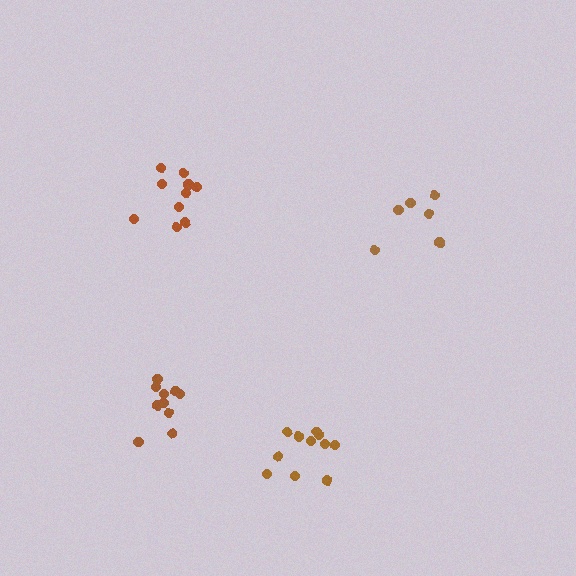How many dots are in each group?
Group 1: 10 dots, Group 2: 11 dots, Group 3: 10 dots, Group 4: 6 dots (37 total).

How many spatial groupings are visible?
There are 4 spatial groupings.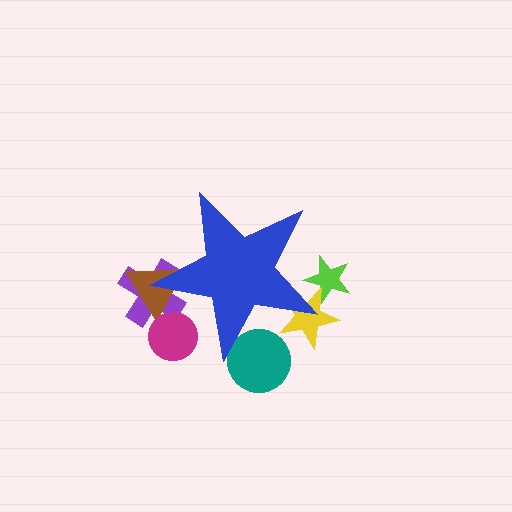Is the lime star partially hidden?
Yes, the lime star is partially hidden behind the blue star.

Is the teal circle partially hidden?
Yes, the teal circle is partially hidden behind the blue star.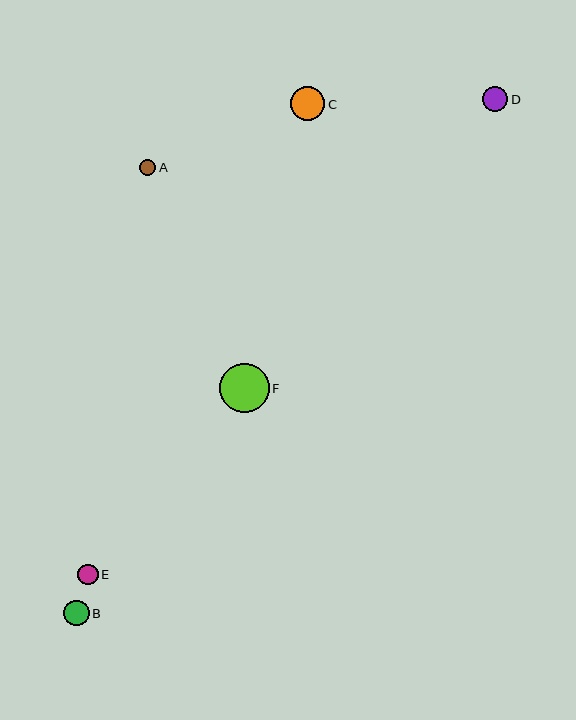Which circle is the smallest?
Circle A is the smallest with a size of approximately 16 pixels.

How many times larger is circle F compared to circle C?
Circle F is approximately 1.4 times the size of circle C.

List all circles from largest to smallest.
From largest to smallest: F, C, D, B, E, A.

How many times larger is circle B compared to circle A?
Circle B is approximately 1.6 times the size of circle A.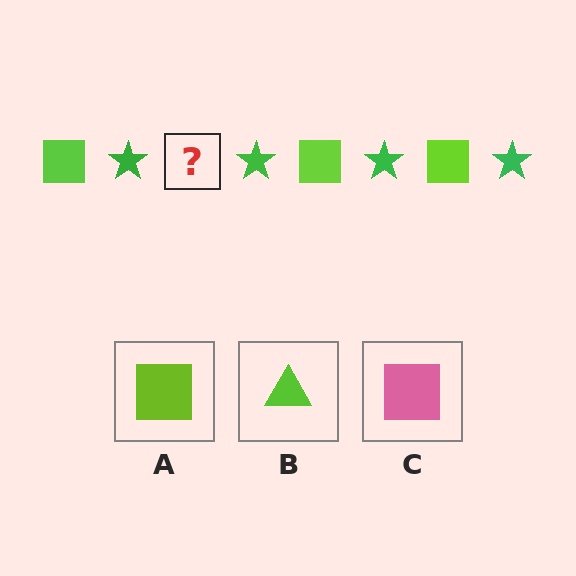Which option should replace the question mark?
Option A.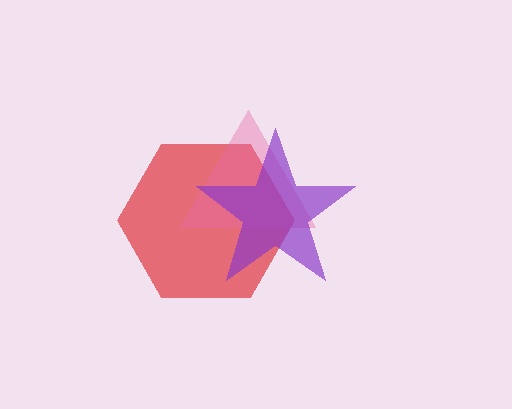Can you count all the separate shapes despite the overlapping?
Yes, there are 3 separate shapes.